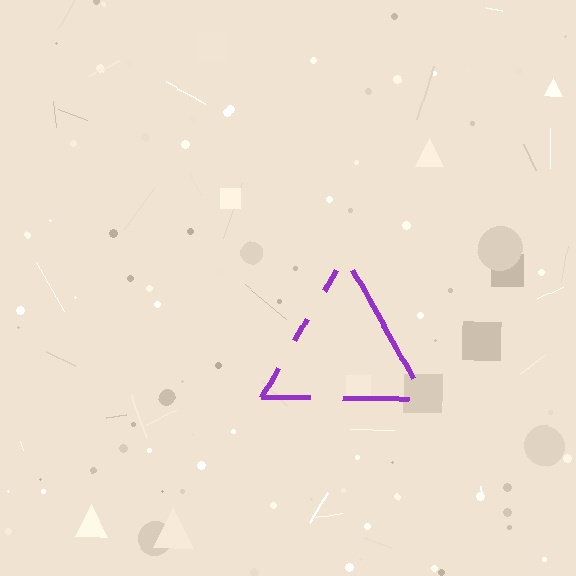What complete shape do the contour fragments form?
The contour fragments form a triangle.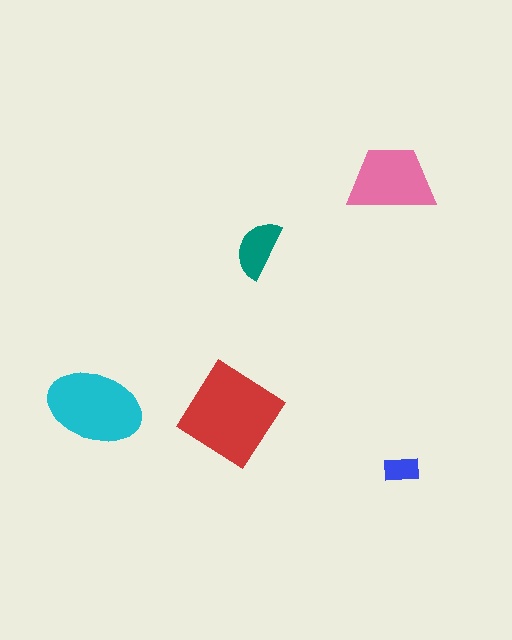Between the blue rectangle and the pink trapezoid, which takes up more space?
The pink trapezoid.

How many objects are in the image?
There are 5 objects in the image.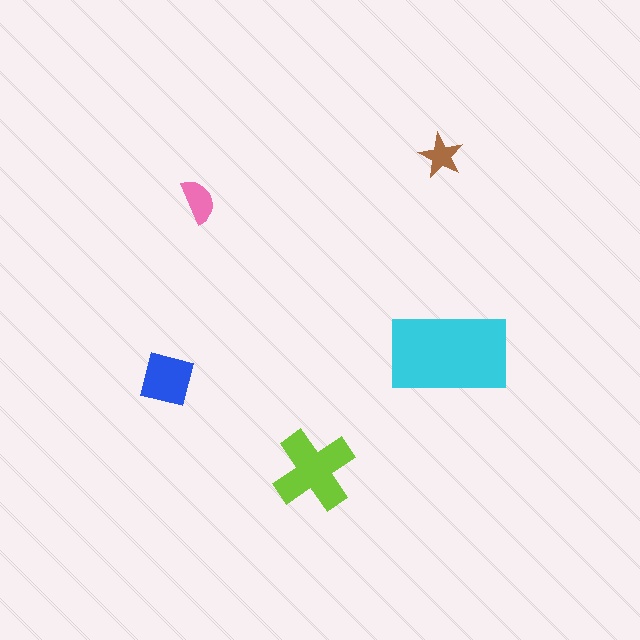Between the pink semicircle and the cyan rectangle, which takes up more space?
The cyan rectangle.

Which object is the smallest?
The brown star.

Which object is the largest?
The cyan rectangle.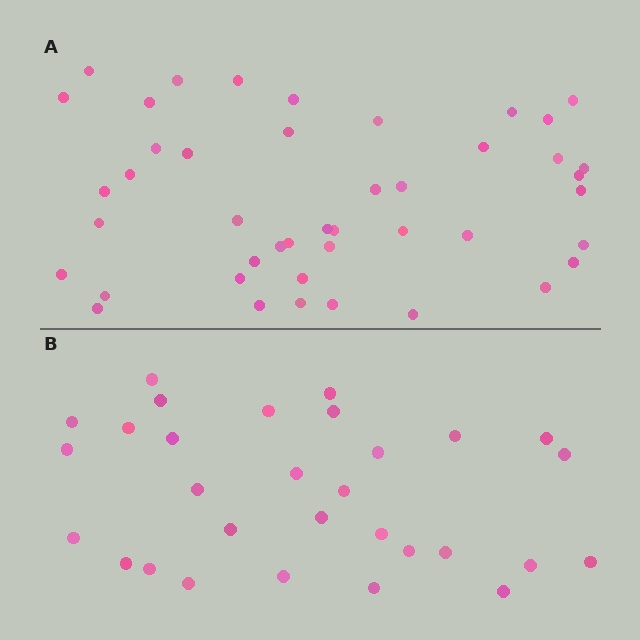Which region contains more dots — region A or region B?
Region A (the top region) has more dots.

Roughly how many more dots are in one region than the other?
Region A has approximately 15 more dots than region B.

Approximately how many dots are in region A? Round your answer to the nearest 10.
About 40 dots. (The exact count is 44, which rounds to 40.)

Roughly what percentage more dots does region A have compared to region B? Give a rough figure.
About 45% more.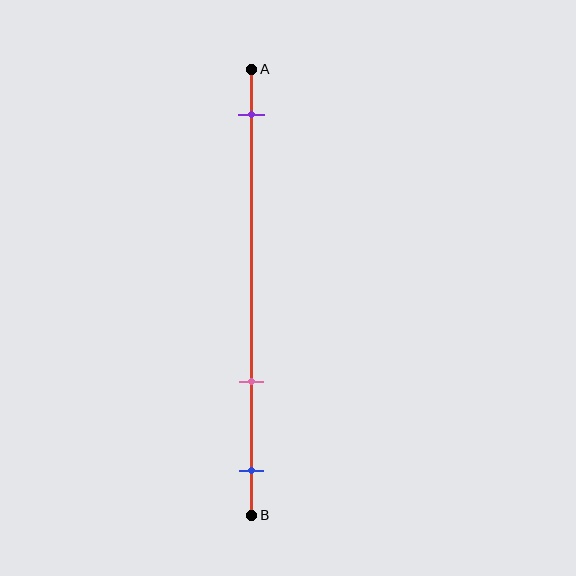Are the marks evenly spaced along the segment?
No, the marks are not evenly spaced.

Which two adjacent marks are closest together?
The pink and blue marks are the closest adjacent pair.